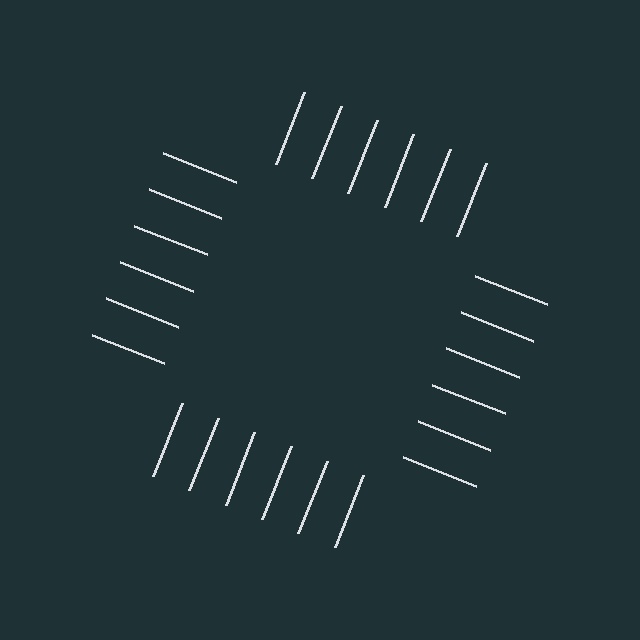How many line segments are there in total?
24 — 6 along each of the 4 edges.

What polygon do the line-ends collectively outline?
An illusory square — the line segments terminate on its edges but no continuous stroke is drawn.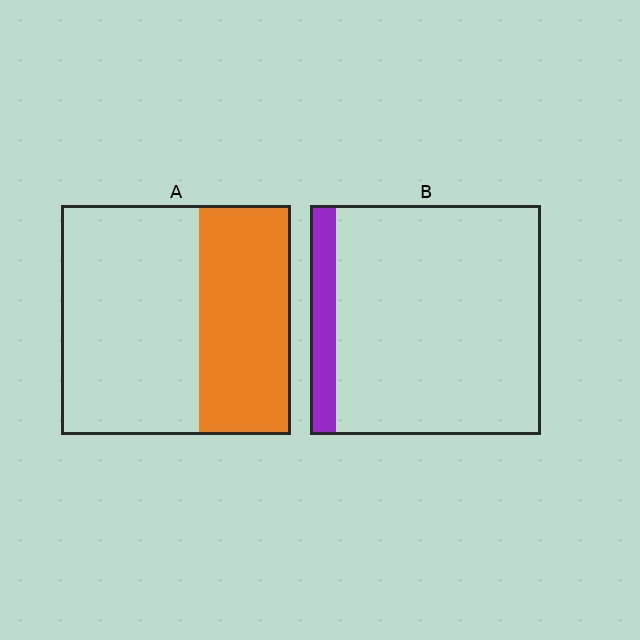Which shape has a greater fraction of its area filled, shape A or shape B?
Shape A.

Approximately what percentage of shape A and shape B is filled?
A is approximately 40% and B is approximately 10%.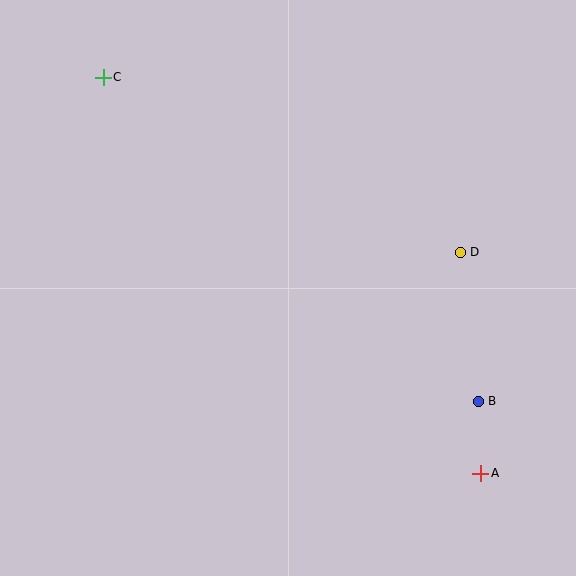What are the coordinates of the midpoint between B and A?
The midpoint between B and A is at (479, 437).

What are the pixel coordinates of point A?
Point A is at (481, 473).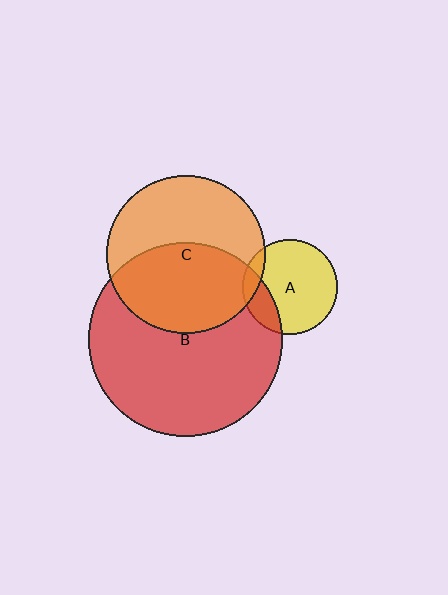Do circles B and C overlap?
Yes.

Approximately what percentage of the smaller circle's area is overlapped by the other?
Approximately 50%.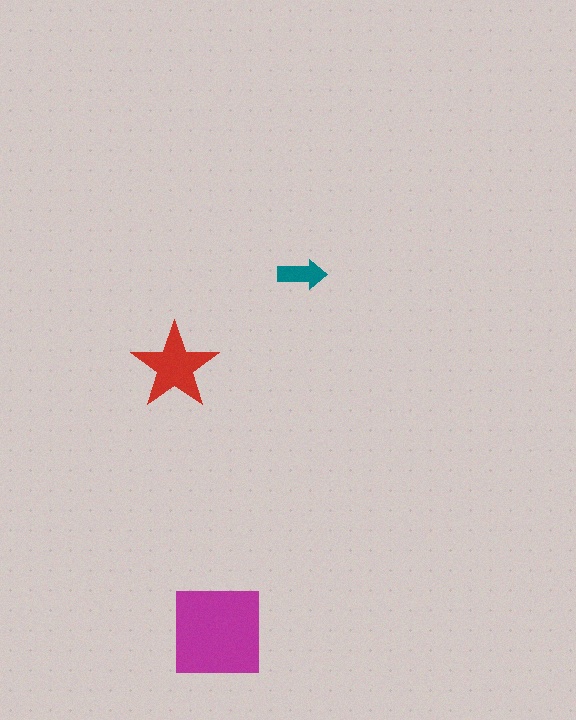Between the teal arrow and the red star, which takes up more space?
The red star.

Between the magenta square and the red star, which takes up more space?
The magenta square.